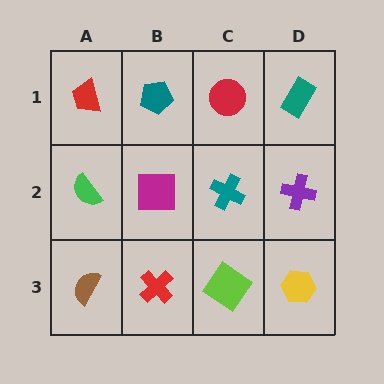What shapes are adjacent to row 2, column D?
A teal rectangle (row 1, column D), a yellow hexagon (row 3, column D), a teal cross (row 2, column C).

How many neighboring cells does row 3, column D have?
2.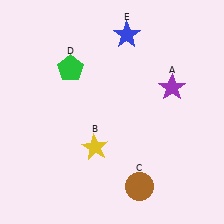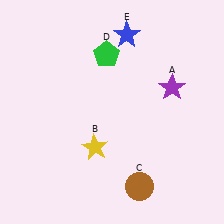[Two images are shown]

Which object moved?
The green pentagon (D) moved right.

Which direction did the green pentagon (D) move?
The green pentagon (D) moved right.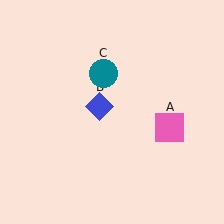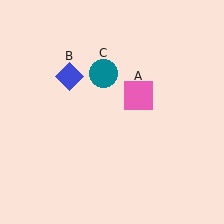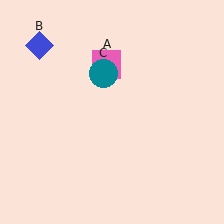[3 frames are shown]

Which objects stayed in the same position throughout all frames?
Teal circle (object C) remained stationary.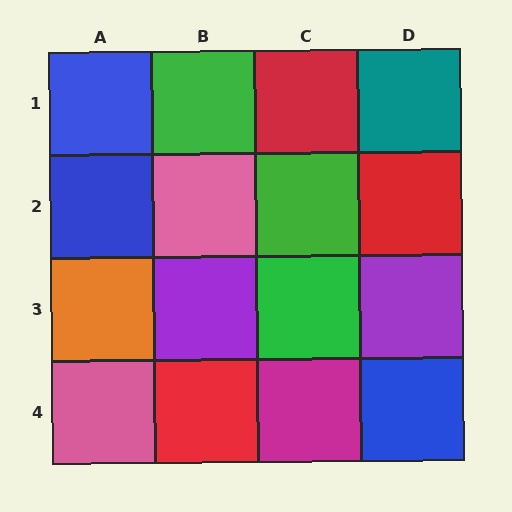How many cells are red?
3 cells are red.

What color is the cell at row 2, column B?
Pink.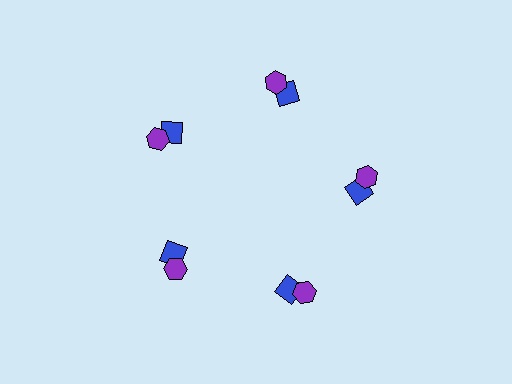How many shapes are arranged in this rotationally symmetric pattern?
There are 10 shapes, arranged in 5 groups of 2.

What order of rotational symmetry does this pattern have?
This pattern has 5-fold rotational symmetry.